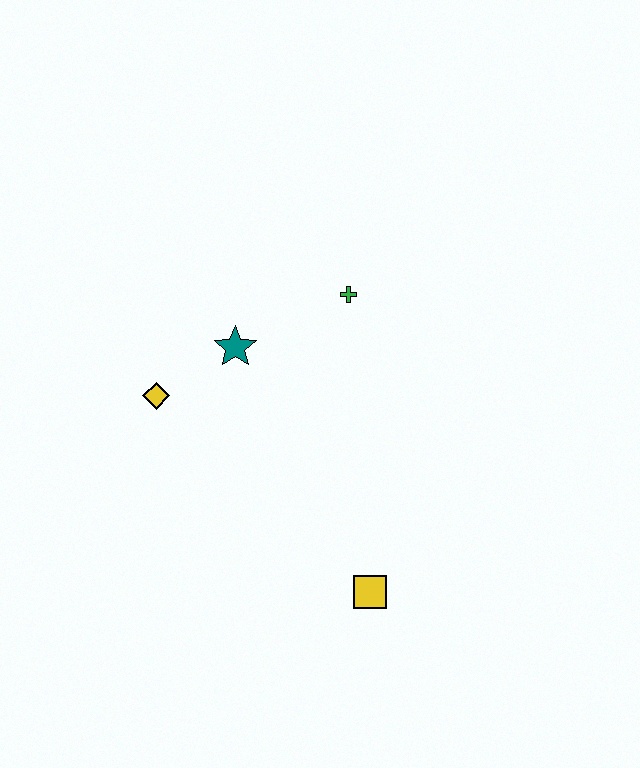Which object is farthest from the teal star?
The yellow square is farthest from the teal star.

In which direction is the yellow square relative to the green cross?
The yellow square is below the green cross.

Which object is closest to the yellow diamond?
The teal star is closest to the yellow diamond.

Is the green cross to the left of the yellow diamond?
No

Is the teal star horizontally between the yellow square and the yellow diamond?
Yes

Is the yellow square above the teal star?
No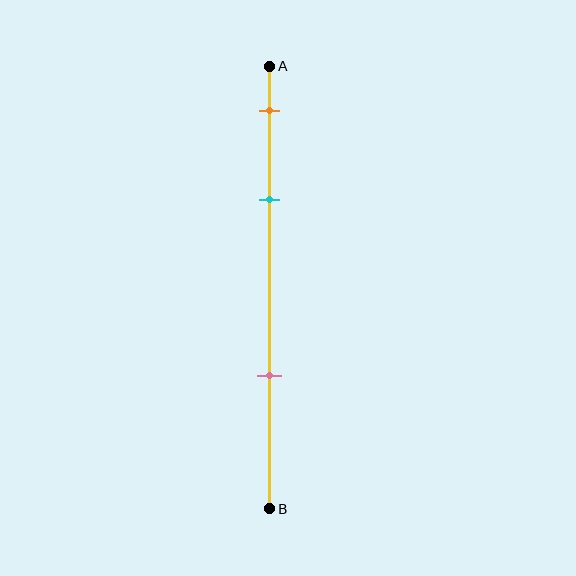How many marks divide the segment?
There are 3 marks dividing the segment.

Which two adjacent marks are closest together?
The orange and cyan marks are the closest adjacent pair.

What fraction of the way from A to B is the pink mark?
The pink mark is approximately 70% (0.7) of the way from A to B.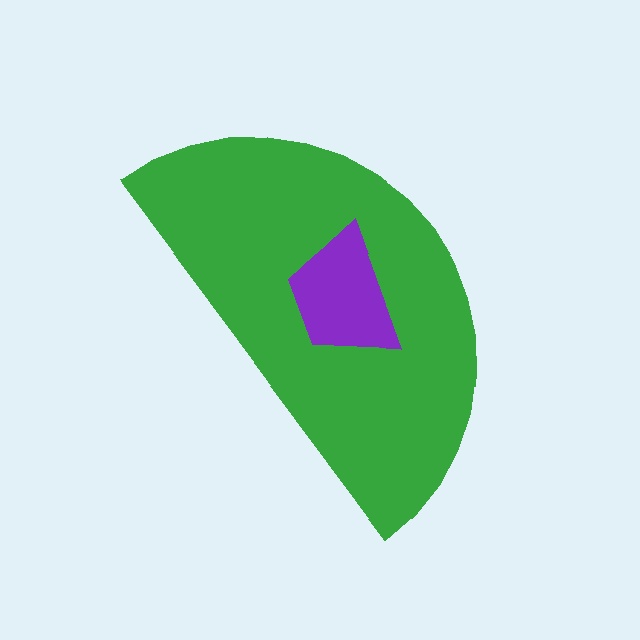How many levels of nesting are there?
2.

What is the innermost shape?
The purple trapezoid.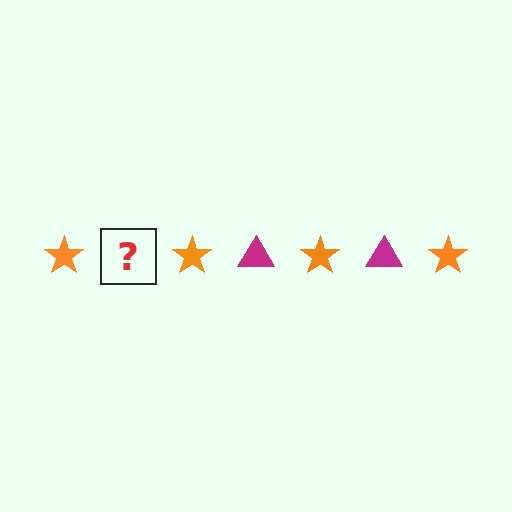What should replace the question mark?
The question mark should be replaced with a magenta triangle.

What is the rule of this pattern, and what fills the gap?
The rule is that the pattern alternates between orange star and magenta triangle. The gap should be filled with a magenta triangle.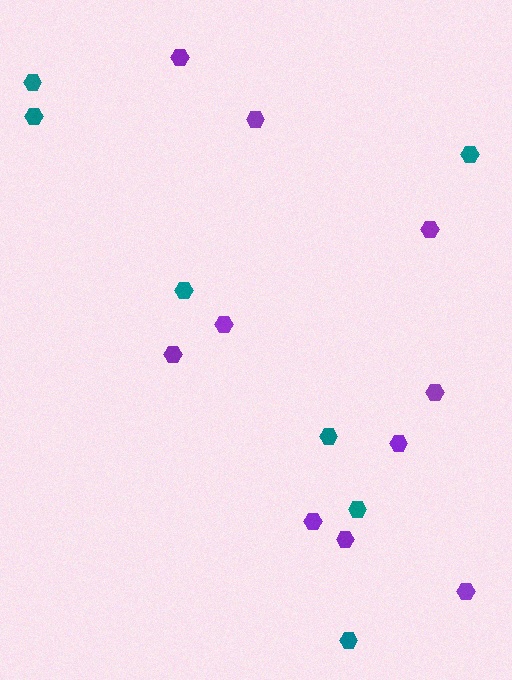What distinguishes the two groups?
There are 2 groups: one group of purple hexagons (10) and one group of teal hexagons (7).